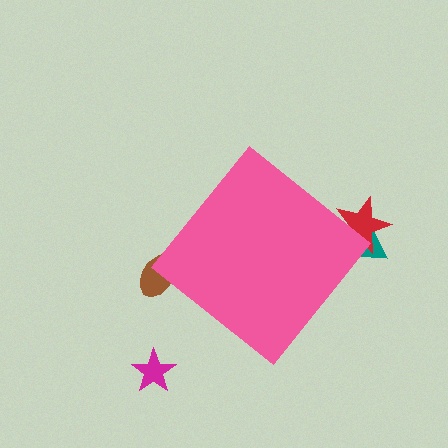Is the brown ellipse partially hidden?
Yes, the brown ellipse is partially hidden behind the pink diamond.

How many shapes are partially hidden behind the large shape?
3 shapes are partially hidden.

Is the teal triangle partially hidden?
Yes, the teal triangle is partially hidden behind the pink diamond.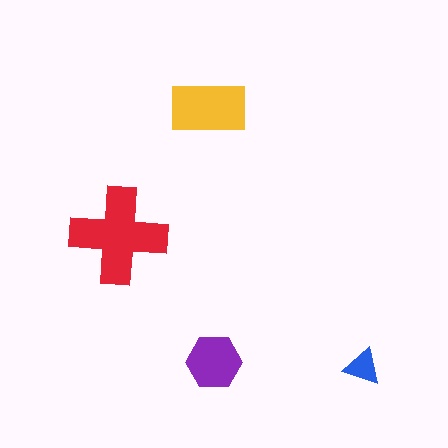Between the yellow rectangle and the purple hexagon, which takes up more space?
The yellow rectangle.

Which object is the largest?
The red cross.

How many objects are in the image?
There are 4 objects in the image.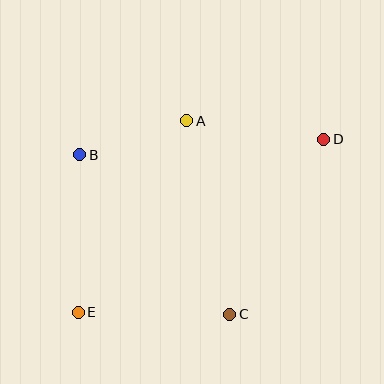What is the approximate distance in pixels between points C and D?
The distance between C and D is approximately 199 pixels.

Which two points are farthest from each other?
Points D and E are farthest from each other.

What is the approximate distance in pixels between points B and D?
The distance between B and D is approximately 244 pixels.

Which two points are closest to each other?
Points A and B are closest to each other.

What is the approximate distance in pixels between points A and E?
The distance between A and E is approximately 220 pixels.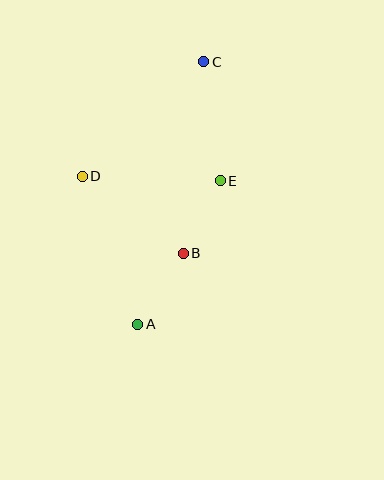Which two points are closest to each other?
Points B and E are closest to each other.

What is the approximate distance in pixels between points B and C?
The distance between B and C is approximately 193 pixels.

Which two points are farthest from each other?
Points A and C are farthest from each other.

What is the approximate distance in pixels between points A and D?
The distance between A and D is approximately 158 pixels.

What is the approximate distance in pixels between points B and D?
The distance between B and D is approximately 127 pixels.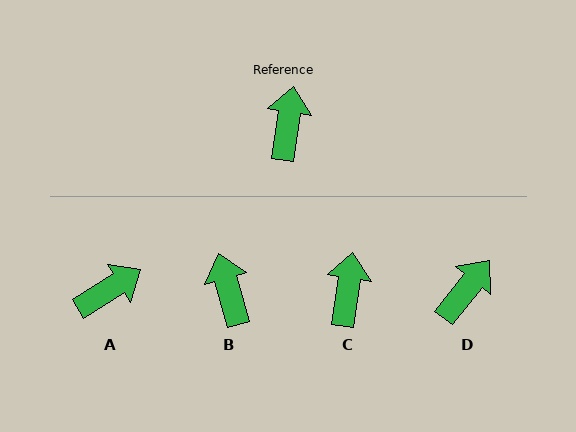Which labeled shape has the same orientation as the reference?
C.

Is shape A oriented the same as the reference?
No, it is off by about 50 degrees.